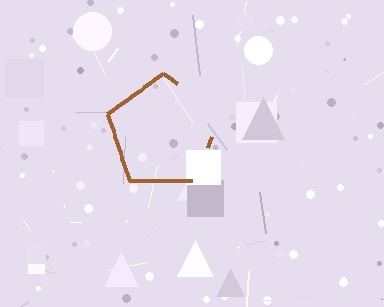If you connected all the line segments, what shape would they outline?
They would outline a pentagon.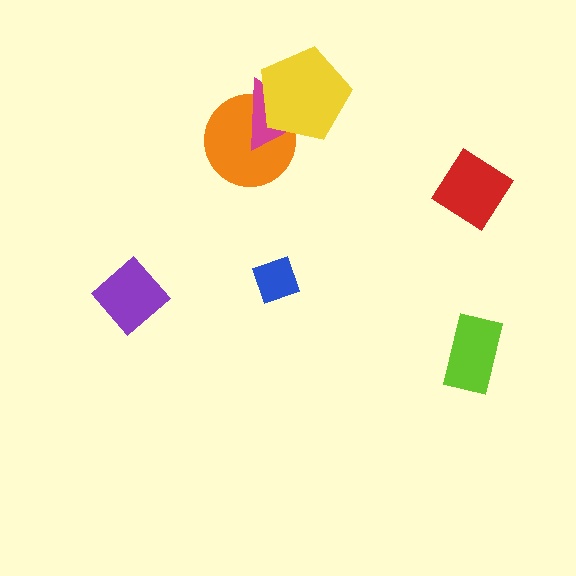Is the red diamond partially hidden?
No, no other shape covers it.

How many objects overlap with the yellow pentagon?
2 objects overlap with the yellow pentagon.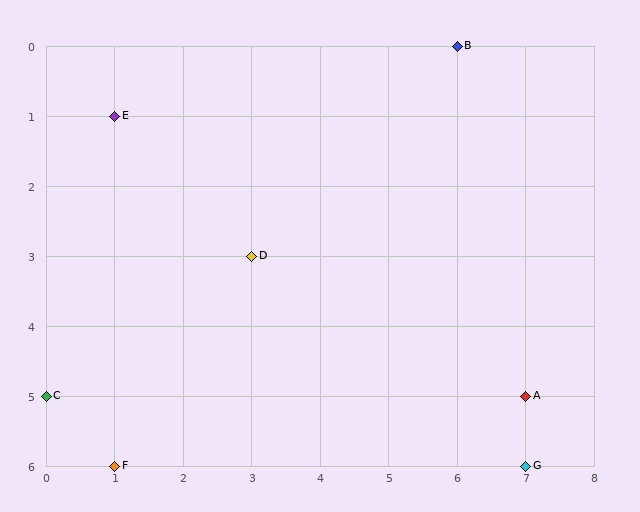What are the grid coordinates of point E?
Point E is at grid coordinates (1, 1).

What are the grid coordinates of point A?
Point A is at grid coordinates (7, 5).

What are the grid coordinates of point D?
Point D is at grid coordinates (3, 3).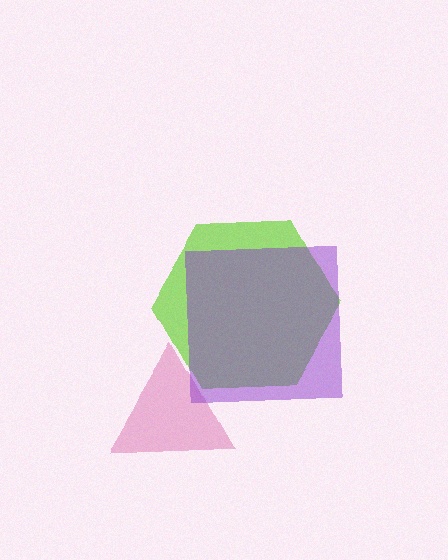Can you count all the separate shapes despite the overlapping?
Yes, there are 3 separate shapes.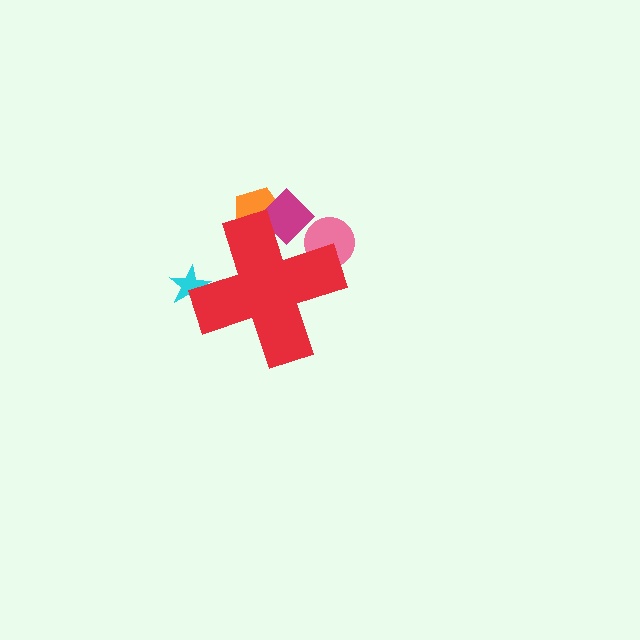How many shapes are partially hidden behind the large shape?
4 shapes are partially hidden.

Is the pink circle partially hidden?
Yes, the pink circle is partially hidden behind the red cross.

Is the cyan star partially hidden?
Yes, the cyan star is partially hidden behind the red cross.